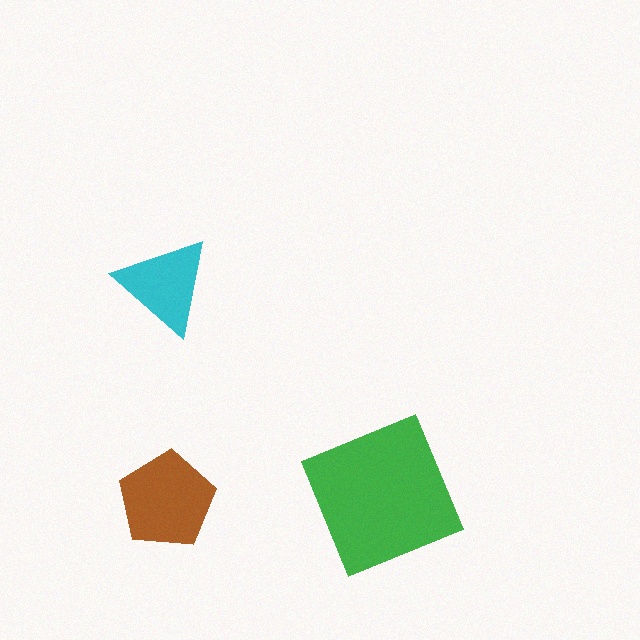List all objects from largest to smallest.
The green square, the brown pentagon, the cyan triangle.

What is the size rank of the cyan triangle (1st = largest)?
3rd.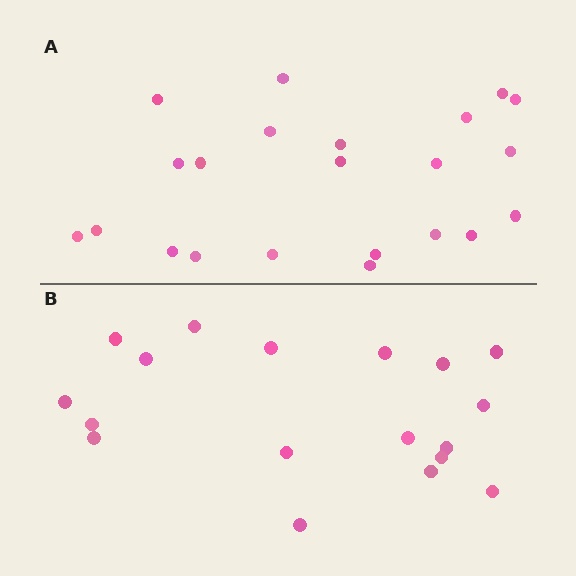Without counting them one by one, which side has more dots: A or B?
Region A (the top region) has more dots.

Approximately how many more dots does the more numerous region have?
Region A has about 4 more dots than region B.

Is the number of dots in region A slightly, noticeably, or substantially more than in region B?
Region A has only slightly more — the two regions are fairly close. The ratio is roughly 1.2 to 1.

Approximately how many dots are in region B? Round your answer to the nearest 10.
About 20 dots. (The exact count is 18, which rounds to 20.)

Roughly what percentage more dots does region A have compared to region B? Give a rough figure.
About 20% more.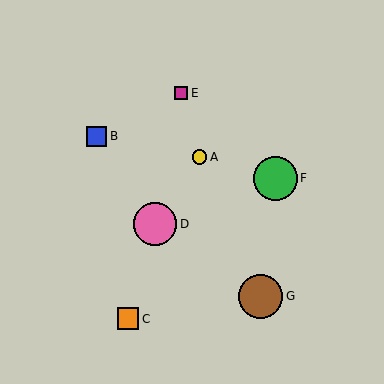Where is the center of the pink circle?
The center of the pink circle is at (155, 224).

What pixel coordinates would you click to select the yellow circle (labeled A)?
Click at (199, 157) to select the yellow circle A.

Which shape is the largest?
The brown circle (labeled G) is the largest.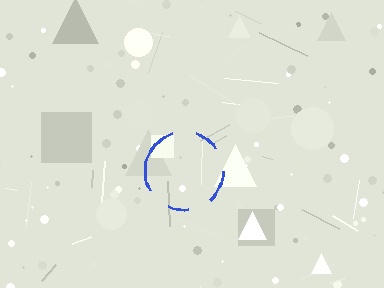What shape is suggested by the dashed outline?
The dashed outline suggests a circle.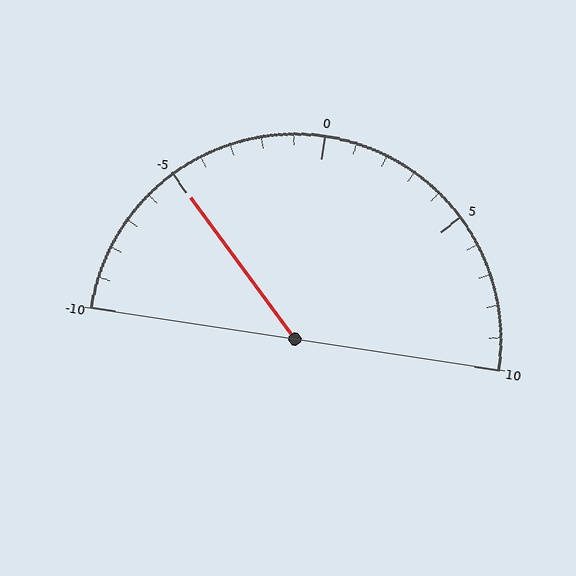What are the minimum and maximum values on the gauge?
The gauge ranges from -10 to 10.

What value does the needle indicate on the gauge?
The needle indicates approximately -5.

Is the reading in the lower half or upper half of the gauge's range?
The reading is in the lower half of the range (-10 to 10).